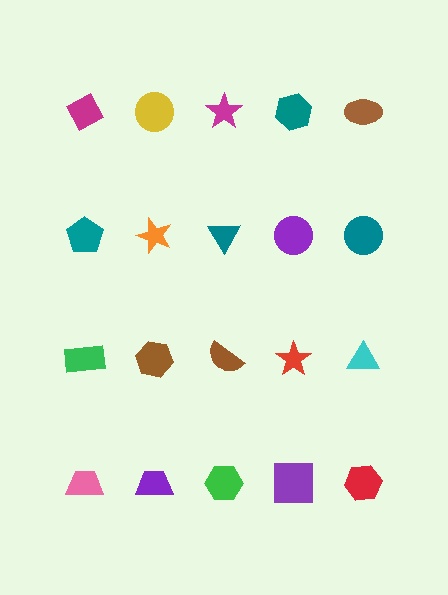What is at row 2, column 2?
An orange star.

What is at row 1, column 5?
A brown ellipse.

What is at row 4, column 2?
A purple trapezoid.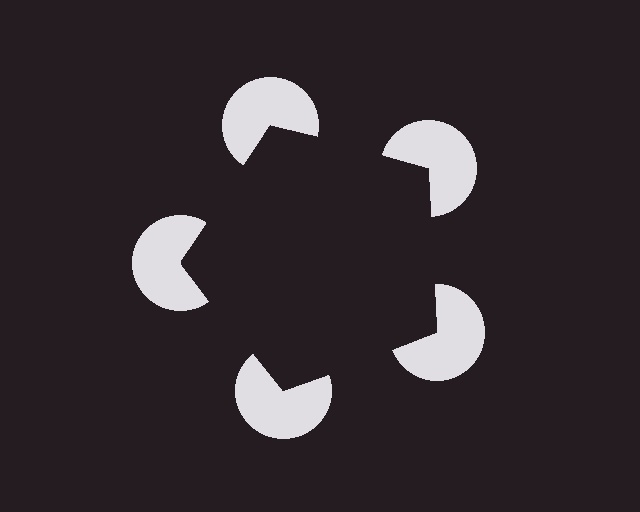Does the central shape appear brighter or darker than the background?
It typically appears slightly darker than the background, even though no actual brightness change is drawn.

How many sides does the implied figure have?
5 sides.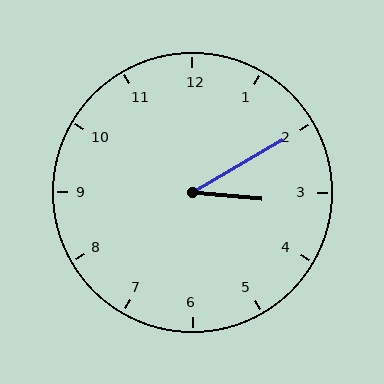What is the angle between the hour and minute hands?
Approximately 35 degrees.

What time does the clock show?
3:10.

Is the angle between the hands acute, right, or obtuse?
It is acute.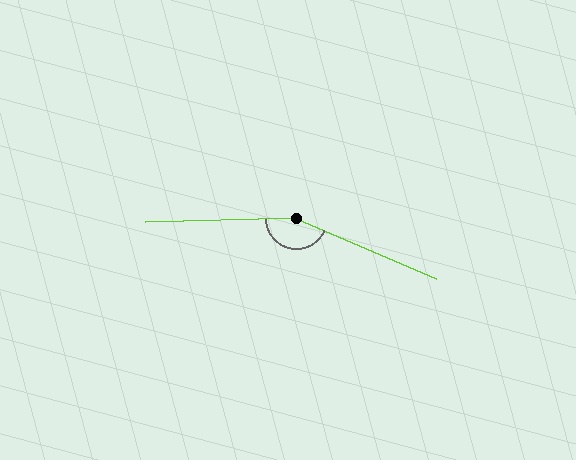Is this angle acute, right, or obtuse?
It is obtuse.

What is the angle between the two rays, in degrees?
Approximately 155 degrees.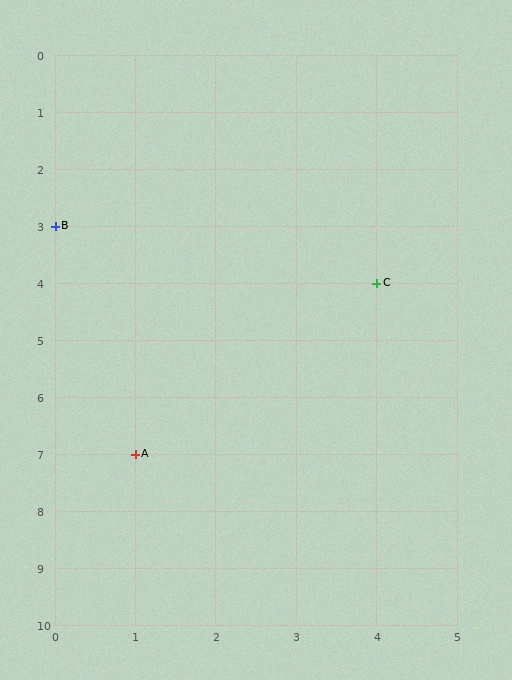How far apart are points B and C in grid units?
Points B and C are 4 columns and 1 row apart (about 4.1 grid units diagonally).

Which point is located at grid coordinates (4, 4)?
Point C is at (4, 4).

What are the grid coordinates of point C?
Point C is at grid coordinates (4, 4).